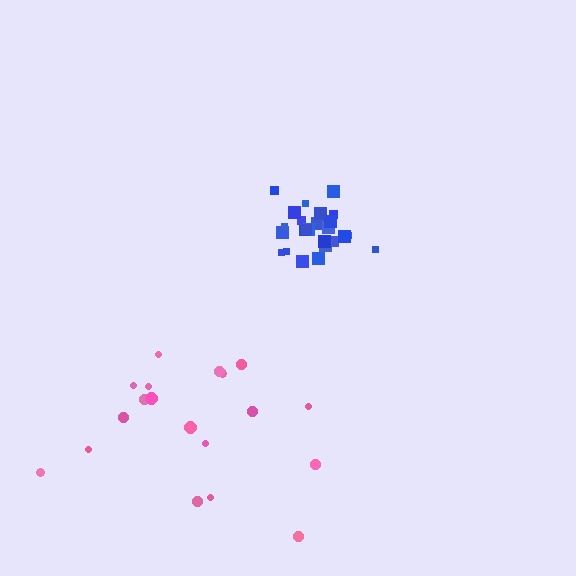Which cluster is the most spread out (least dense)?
Pink.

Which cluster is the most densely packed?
Blue.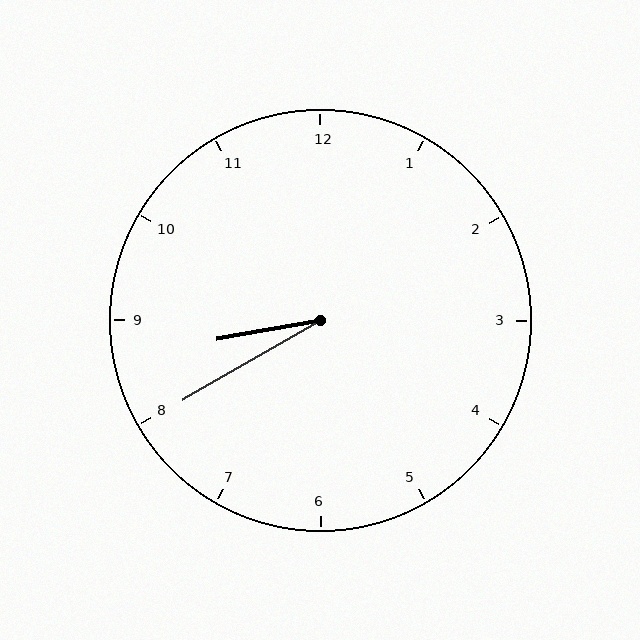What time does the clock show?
8:40.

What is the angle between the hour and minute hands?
Approximately 20 degrees.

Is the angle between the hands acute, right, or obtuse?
It is acute.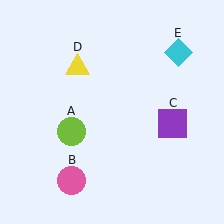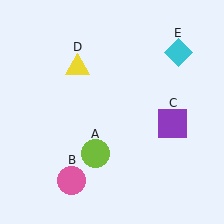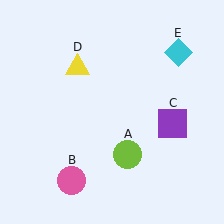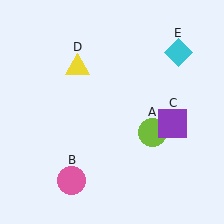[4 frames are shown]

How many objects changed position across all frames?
1 object changed position: lime circle (object A).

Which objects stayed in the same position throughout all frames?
Pink circle (object B) and purple square (object C) and yellow triangle (object D) and cyan diamond (object E) remained stationary.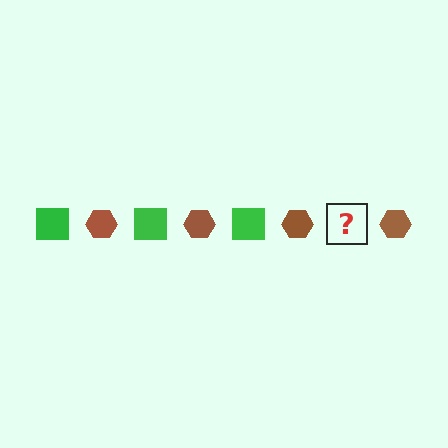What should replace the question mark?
The question mark should be replaced with a green square.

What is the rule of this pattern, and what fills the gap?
The rule is that the pattern alternates between green square and brown hexagon. The gap should be filled with a green square.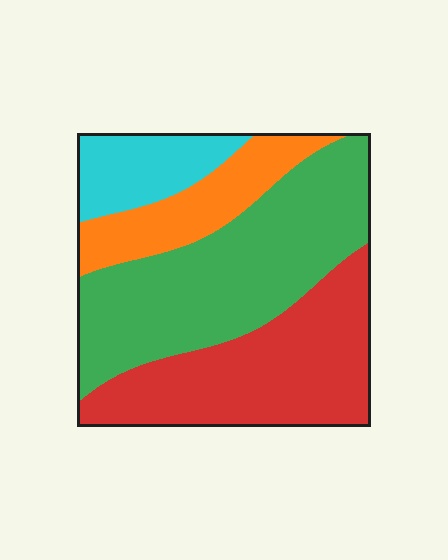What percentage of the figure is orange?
Orange takes up less than a quarter of the figure.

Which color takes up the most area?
Green, at roughly 40%.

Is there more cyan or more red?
Red.